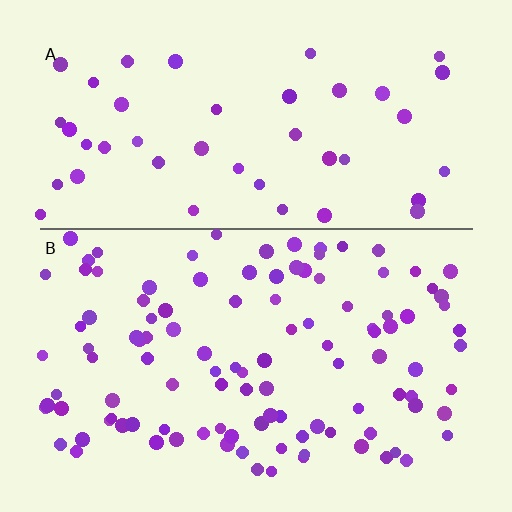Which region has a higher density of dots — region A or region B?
B (the bottom).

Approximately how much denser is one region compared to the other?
Approximately 2.5× — region B over region A.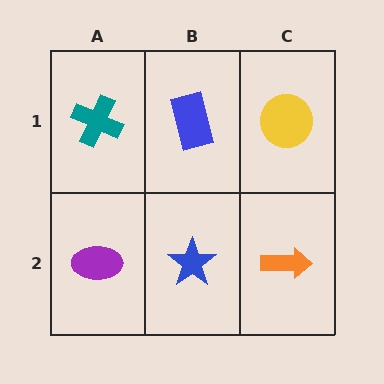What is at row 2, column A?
A purple ellipse.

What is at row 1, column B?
A blue rectangle.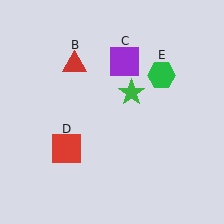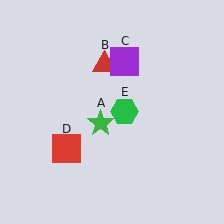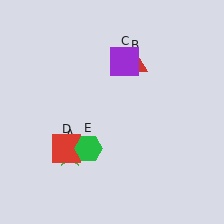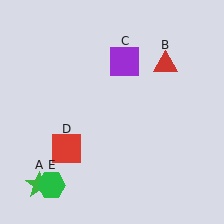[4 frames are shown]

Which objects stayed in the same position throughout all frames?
Purple square (object C) and red square (object D) remained stationary.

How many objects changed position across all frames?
3 objects changed position: green star (object A), red triangle (object B), green hexagon (object E).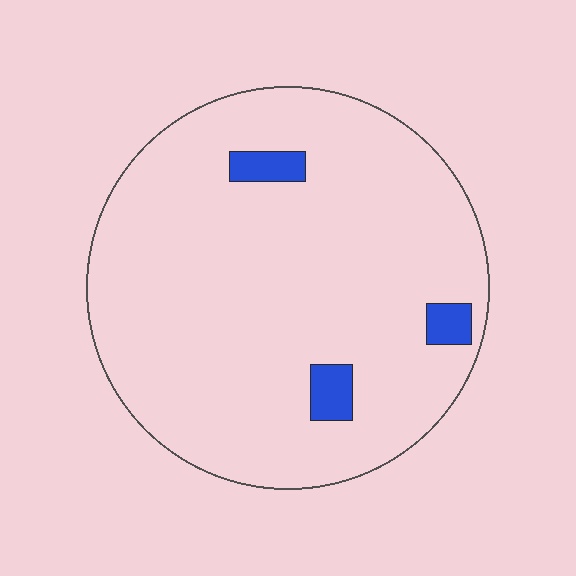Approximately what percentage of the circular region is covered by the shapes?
Approximately 5%.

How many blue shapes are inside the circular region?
3.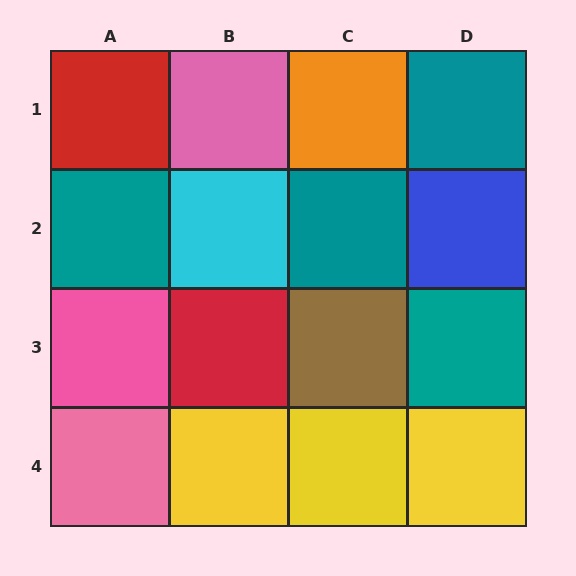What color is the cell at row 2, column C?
Teal.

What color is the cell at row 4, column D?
Yellow.